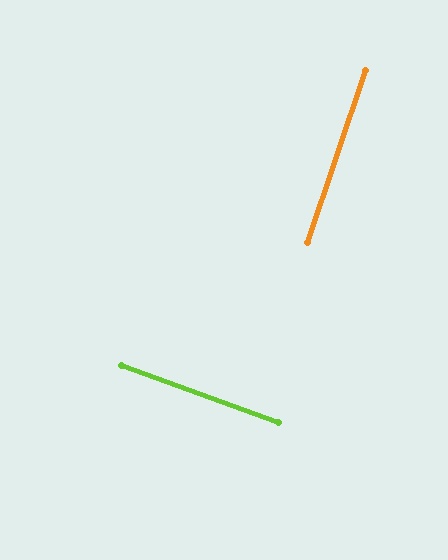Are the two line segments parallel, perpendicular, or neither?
Perpendicular — they meet at approximately 89°.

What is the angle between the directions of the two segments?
Approximately 89 degrees.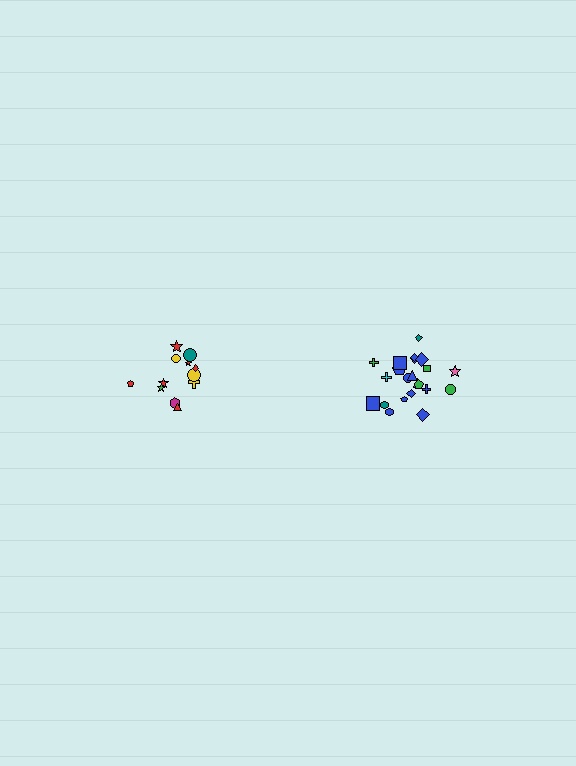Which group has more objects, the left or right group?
The right group.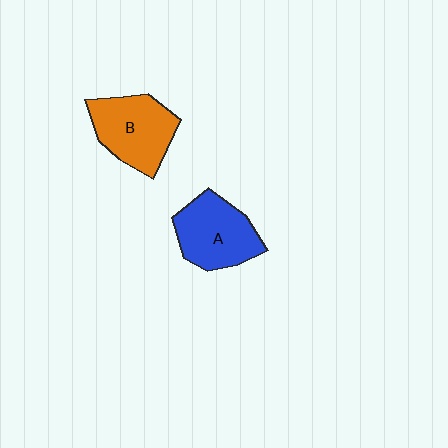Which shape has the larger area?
Shape B (orange).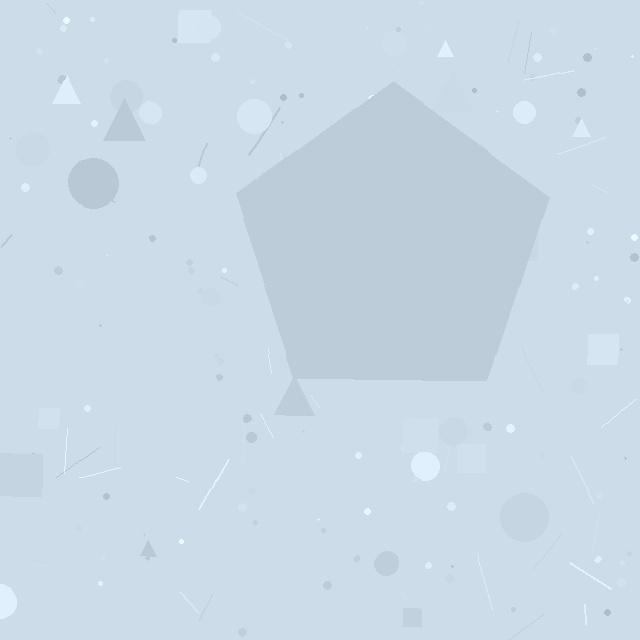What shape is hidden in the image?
A pentagon is hidden in the image.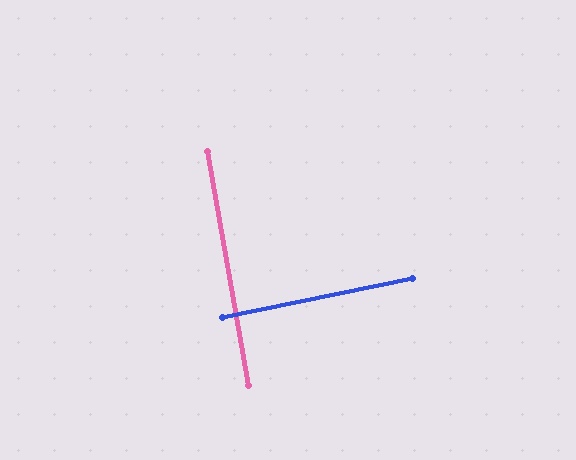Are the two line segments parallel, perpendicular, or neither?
Perpendicular — they meet at approximately 88°.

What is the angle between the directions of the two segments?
Approximately 88 degrees.